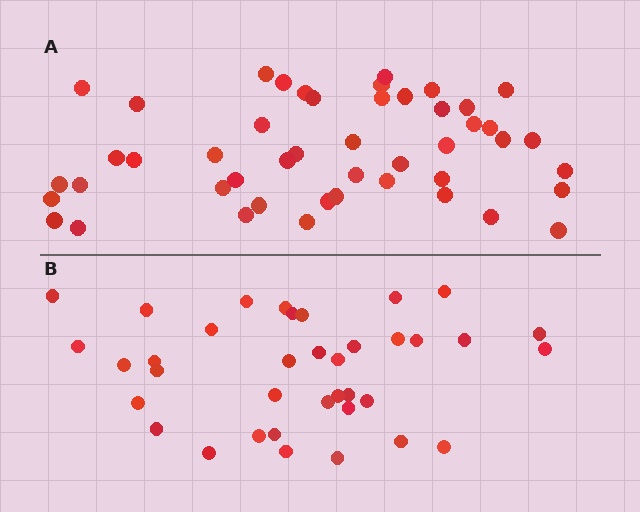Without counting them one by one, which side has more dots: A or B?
Region A (the top region) has more dots.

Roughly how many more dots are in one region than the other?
Region A has roughly 10 or so more dots than region B.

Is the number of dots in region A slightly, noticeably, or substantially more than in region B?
Region A has noticeably more, but not dramatically so. The ratio is roughly 1.3 to 1.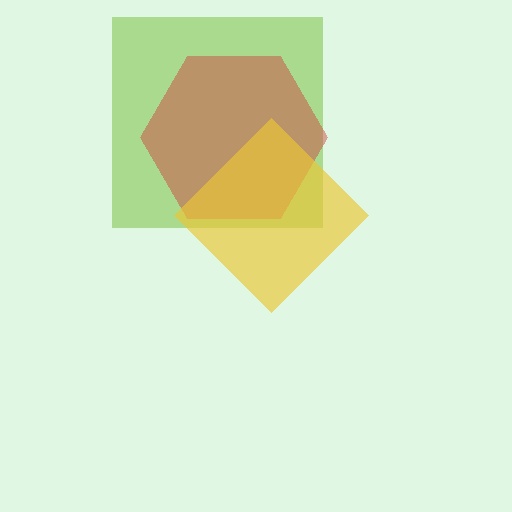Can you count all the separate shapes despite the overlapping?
Yes, there are 3 separate shapes.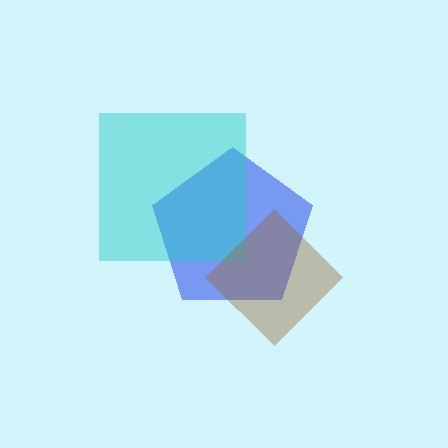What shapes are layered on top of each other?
The layered shapes are: a blue pentagon, a cyan square, a brown diamond.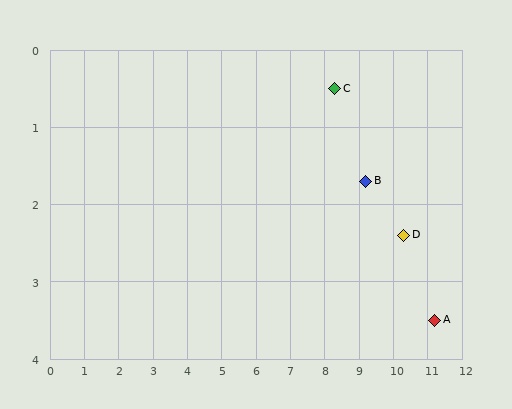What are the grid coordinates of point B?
Point B is at approximately (9.2, 1.7).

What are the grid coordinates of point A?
Point A is at approximately (11.2, 3.5).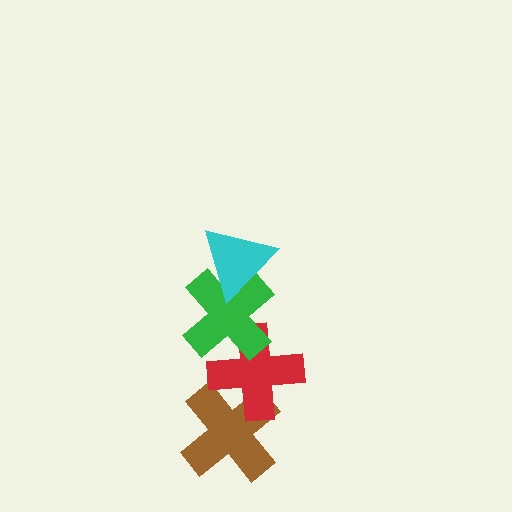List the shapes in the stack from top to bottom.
From top to bottom: the cyan triangle, the green cross, the red cross, the brown cross.